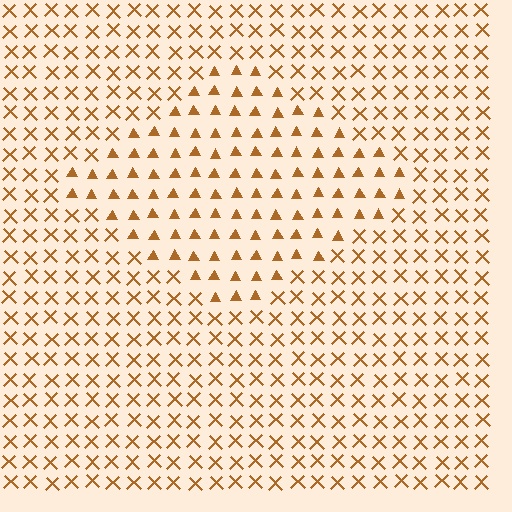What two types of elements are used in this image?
The image uses triangles inside the diamond region and X marks outside it.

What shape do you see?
I see a diamond.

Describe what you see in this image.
The image is filled with small brown elements arranged in a uniform grid. A diamond-shaped region contains triangles, while the surrounding area contains X marks. The boundary is defined purely by the change in element shape.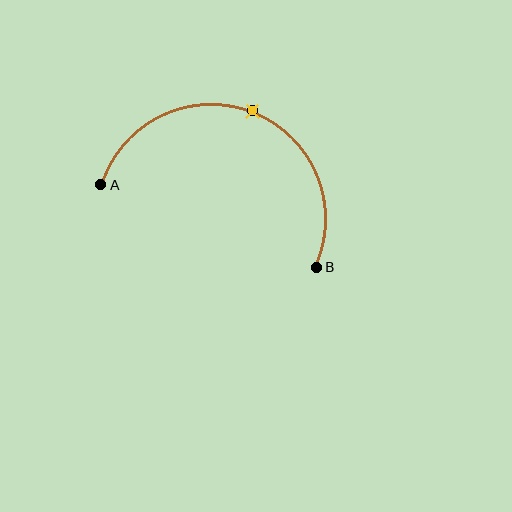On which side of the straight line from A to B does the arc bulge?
The arc bulges above the straight line connecting A and B.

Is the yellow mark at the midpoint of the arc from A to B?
Yes. The yellow mark lies on the arc at equal arc-length from both A and B — it is the arc midpoint.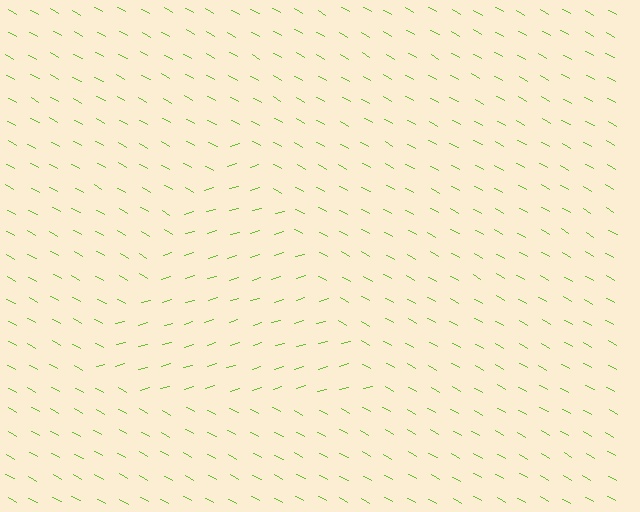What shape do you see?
I see a triangle.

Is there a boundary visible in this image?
Yes, there is a texture boundary formed by a change in line orientation.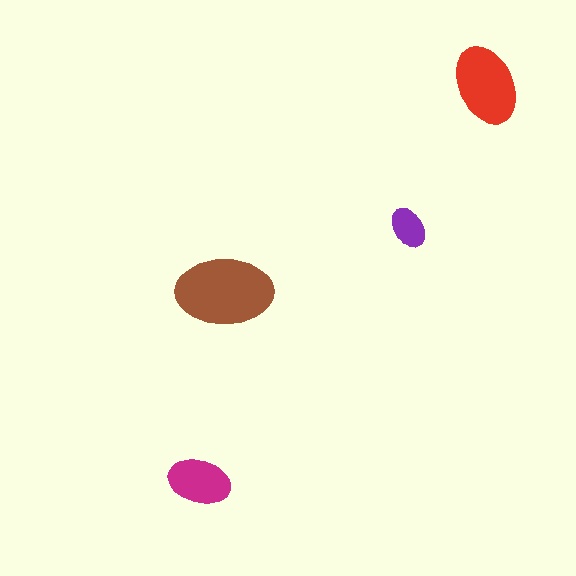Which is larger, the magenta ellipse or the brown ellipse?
The brown one.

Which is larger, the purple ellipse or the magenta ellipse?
The magenta one.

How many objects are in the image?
There are 4 objects in the image.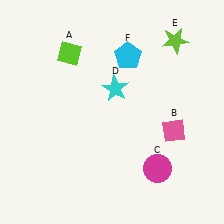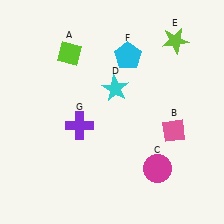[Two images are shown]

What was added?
A purple cross (G) was added in Image 2.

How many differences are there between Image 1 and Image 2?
There is 1 difference between the two images.